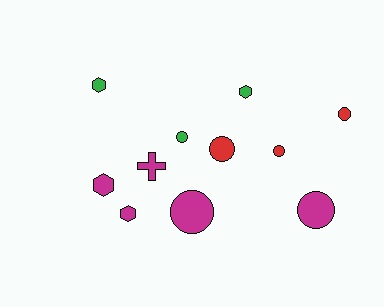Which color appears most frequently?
Magenta, with 5 objects.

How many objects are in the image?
There are 11 objects.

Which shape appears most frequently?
Circle, with 6 objects.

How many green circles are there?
There is 1 green circle.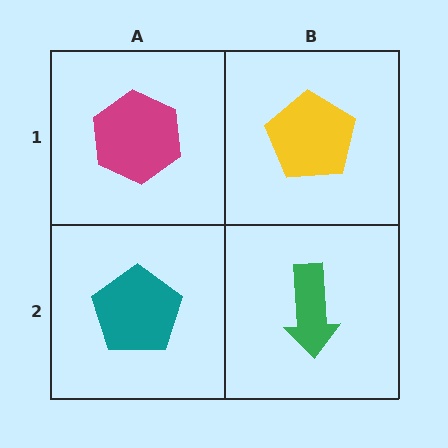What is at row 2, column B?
A green arrow.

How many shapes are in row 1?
2 shapes.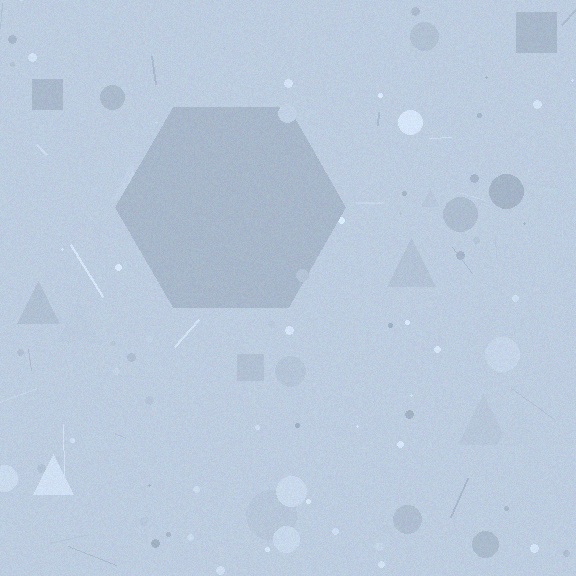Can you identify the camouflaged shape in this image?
The camouflaged shape is a hexagon.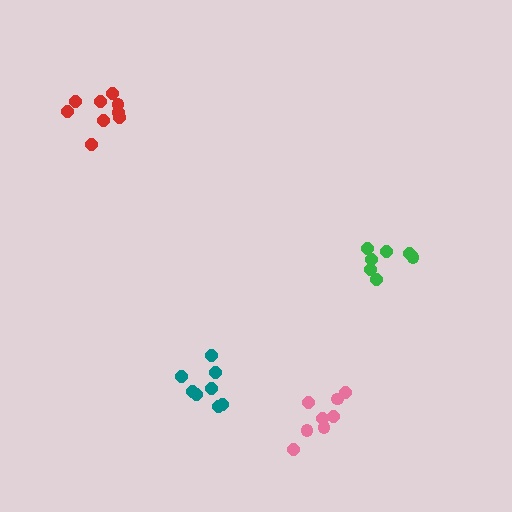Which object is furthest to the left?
The red cluster is leftmost.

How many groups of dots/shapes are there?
There are 4 groups.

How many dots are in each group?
Group 1: 9 dots, Group 2: 7 dots, Group 3: 8 dots, Group 4: 8 dots (32 total).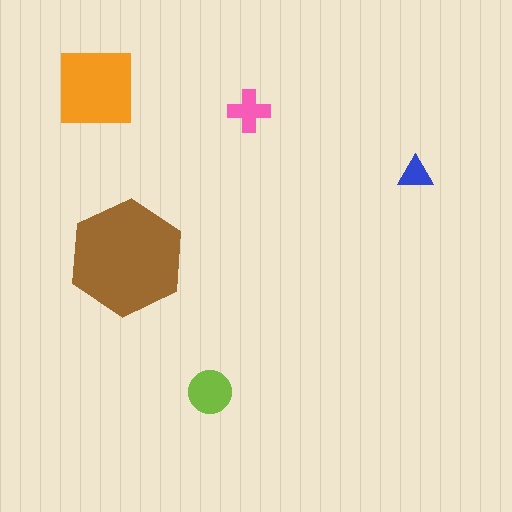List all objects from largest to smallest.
The brown hexagon, the orange square, the lime circle, the pink cross, the blue triangle.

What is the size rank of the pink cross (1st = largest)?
4th.